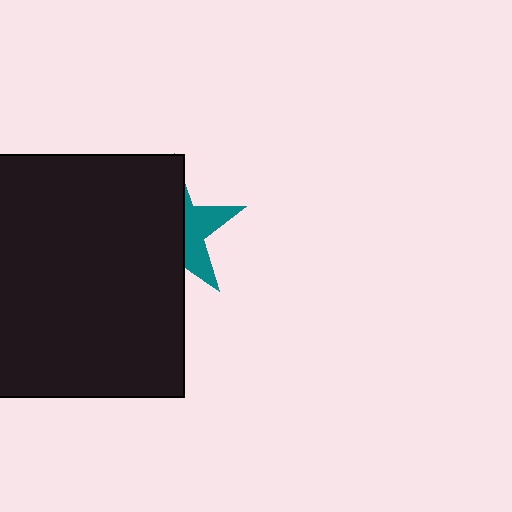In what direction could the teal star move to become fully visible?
The teal star could move right. That would shift it out from behind the black square entirely.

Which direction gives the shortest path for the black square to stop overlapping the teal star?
Moving left gives the shortest separation.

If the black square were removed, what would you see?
You would see the complete teal star.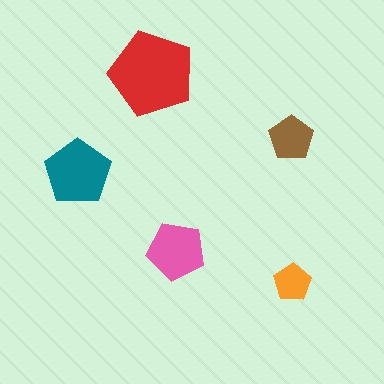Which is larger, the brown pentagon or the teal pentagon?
The teal one.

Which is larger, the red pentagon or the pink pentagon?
The red one.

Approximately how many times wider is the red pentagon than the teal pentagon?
About 1.5 times wider.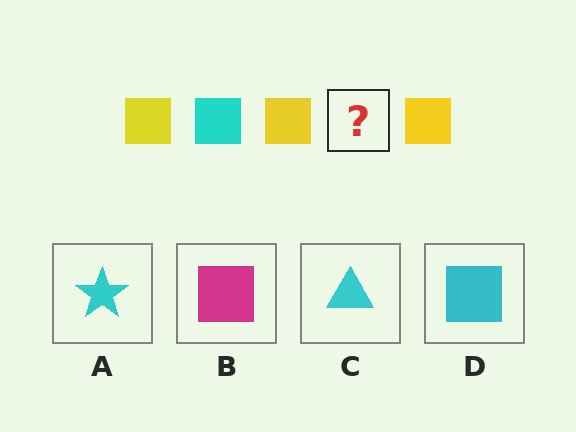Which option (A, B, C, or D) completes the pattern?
D.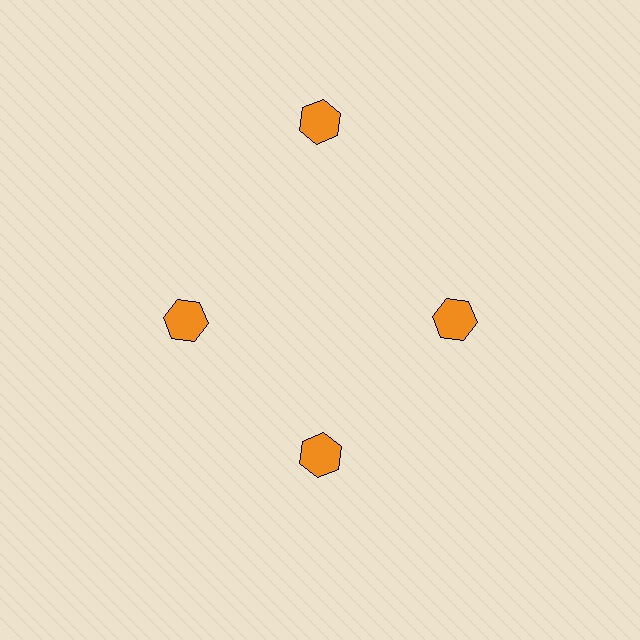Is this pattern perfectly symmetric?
No. The 4 orange hexagons are arranged in a ring, but one element near the 12 o'clock position is pushed outward from the center, breaking the 4-fold rotational symmetry.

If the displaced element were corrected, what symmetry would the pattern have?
It would have 4-fold rotational symmetry — the pattern would map onto itself every 90 degrees.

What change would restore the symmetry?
The symmetry would be restored by moving it inward, back onto the ring so that all 4 hexagons sit at equal angles and equal distance from the center.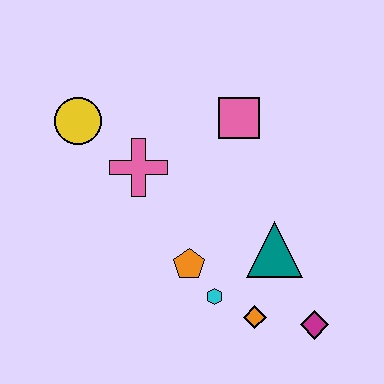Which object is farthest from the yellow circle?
The magenta diamond is farthest from the yellow circle.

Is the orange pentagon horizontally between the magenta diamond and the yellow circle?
Yes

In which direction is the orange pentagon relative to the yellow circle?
The orange pentagon is below the yellow circle.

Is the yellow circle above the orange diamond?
Yes